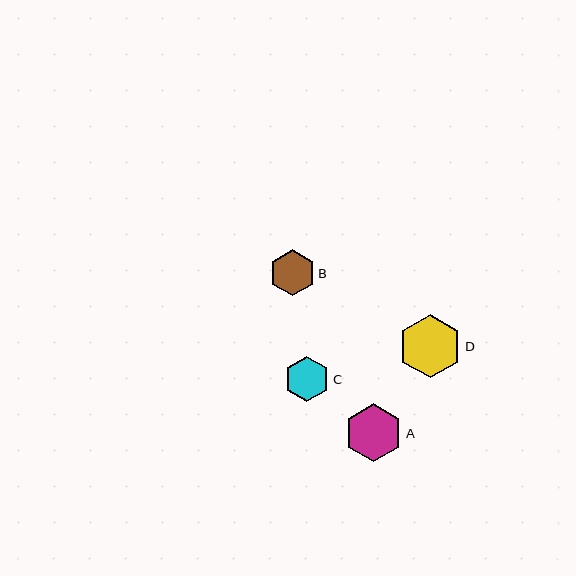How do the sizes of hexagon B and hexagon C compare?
Hexagon B and hexagon C are approximately the same size.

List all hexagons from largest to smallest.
From largest to smallest: D, A, B, C.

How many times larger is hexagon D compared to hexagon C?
Hexagon D is approximately 1.4 times the size of hexagon C.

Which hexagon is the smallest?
Hexagon C is the smallest with a size of approximately 46 pixels.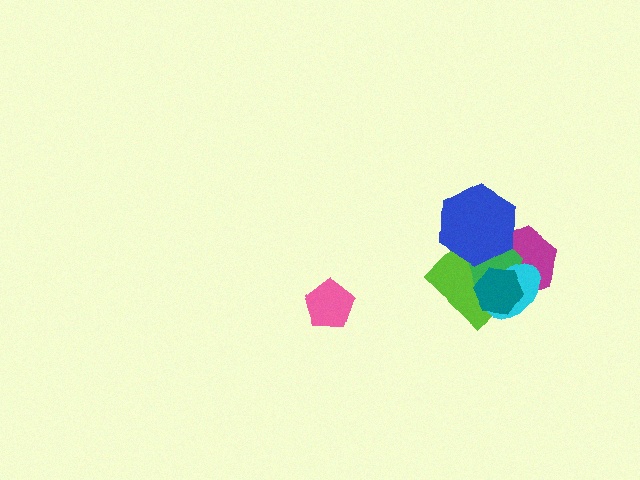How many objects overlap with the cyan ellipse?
4 objects overlap with the cyan ellipse.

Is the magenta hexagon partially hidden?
Yes, it is partially covered by another shape.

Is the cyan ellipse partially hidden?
Yes, it is partially covered by another shape.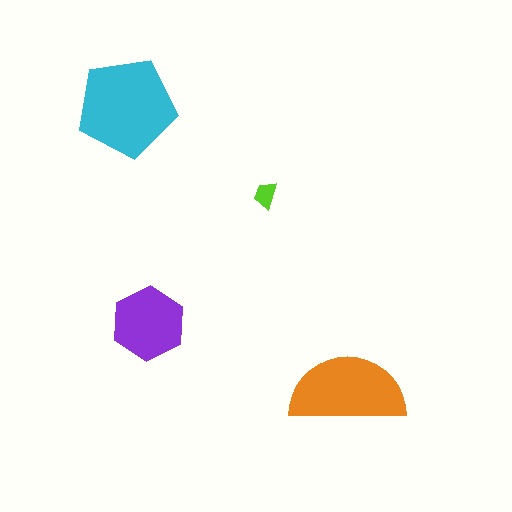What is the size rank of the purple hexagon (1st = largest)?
3rd.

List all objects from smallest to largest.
The lime trapezoid, the purple hexagon, the orange semicircle, the cyan pentagon.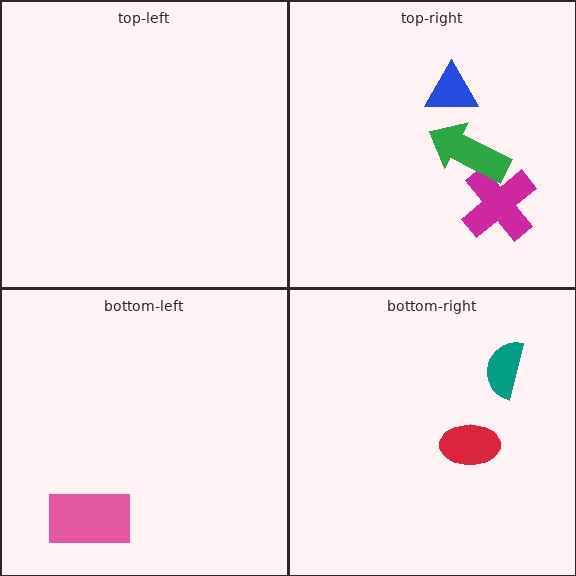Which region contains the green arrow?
The top-right region.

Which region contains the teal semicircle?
The bottom-right region.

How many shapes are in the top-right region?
3.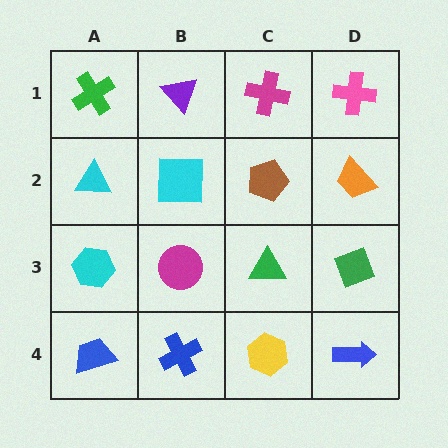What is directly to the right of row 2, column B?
A brown pentagon.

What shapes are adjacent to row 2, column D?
A pink cross (row 1, column D), a green diamond (row 3, column D), a brown pentagon (row 2, column C).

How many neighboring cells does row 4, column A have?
2.